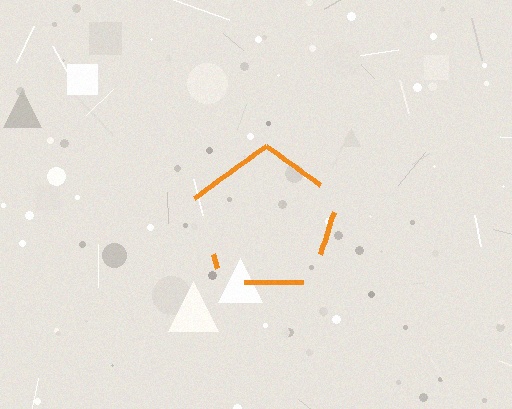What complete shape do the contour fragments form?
The contour fragments form a pentagon.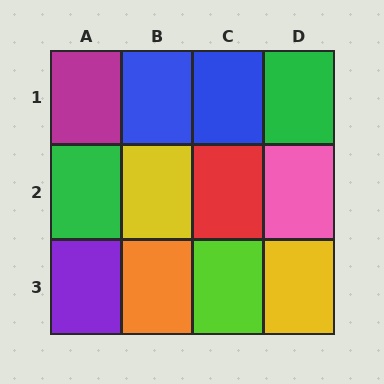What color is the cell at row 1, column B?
Blue.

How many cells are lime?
1 cell is lime.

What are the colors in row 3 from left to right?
Purple, orange, lime, yellow.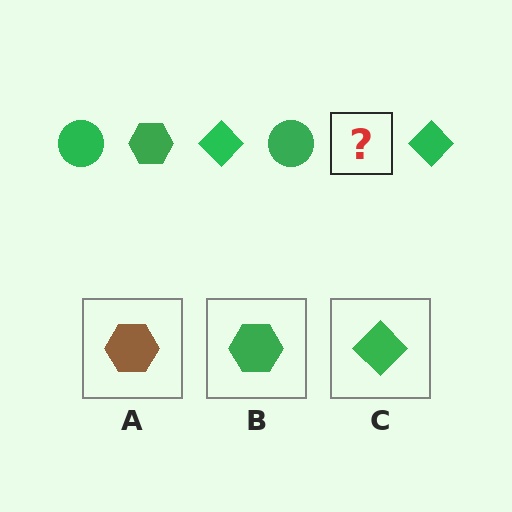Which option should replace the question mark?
Option B.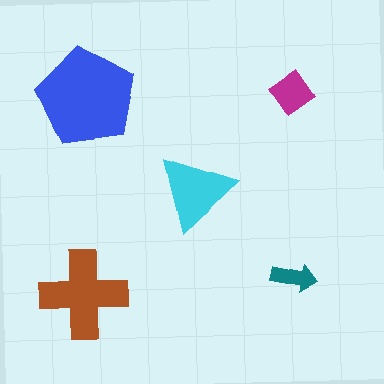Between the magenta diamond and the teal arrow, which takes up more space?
The magenta diamond.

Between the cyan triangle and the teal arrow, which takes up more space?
The cyan triangle.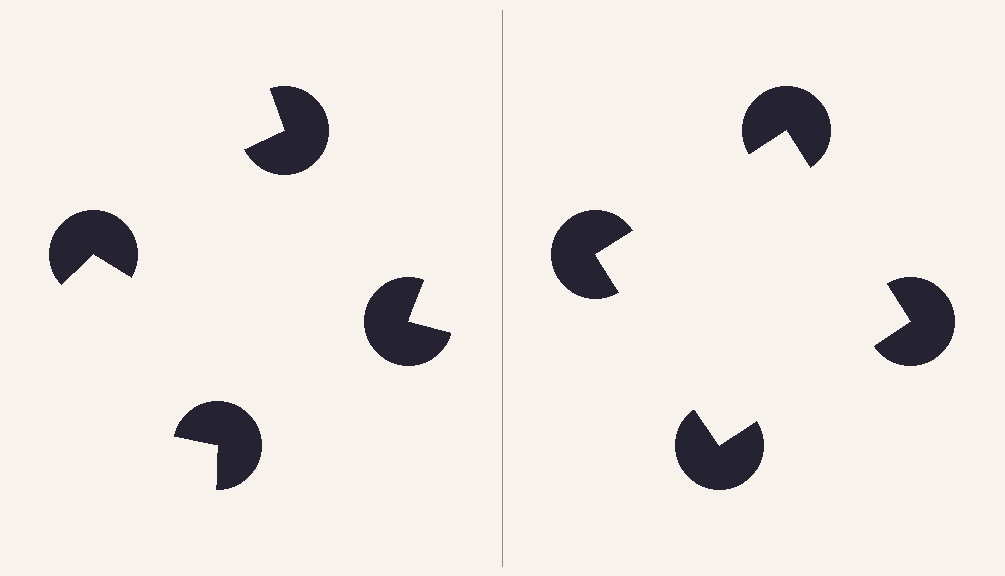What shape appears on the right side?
An illusory square.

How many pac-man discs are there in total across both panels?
8 — 4 on each side.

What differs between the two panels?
The pac-man discs are positioned identically on both sides; only the wedge orientations differ. On the right they align to a square; on the left they are misaligned.